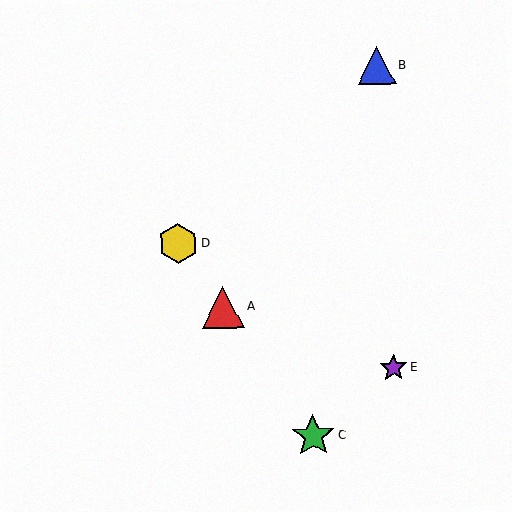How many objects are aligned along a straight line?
3 objects (A, C, D) are aligned along a straight line.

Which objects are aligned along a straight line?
Objects A, C, D are aligned along a straight line.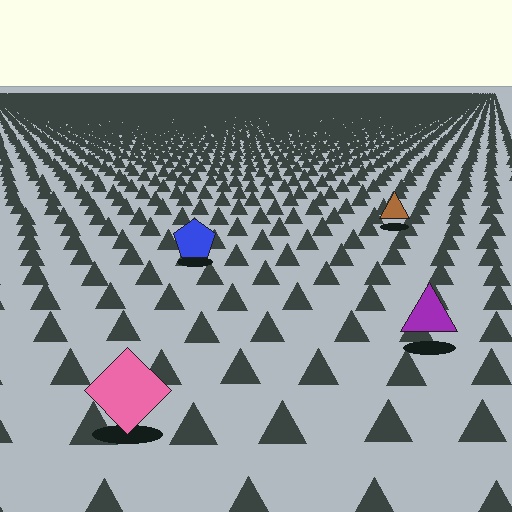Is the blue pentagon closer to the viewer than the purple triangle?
No. The purple triangle is closer — you can tell from the texture gradient: the ground texture is coarser near it.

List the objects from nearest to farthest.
From nearest to farthest: the pink diamond, the purple triangle, the blue pentagon, the brown triangle.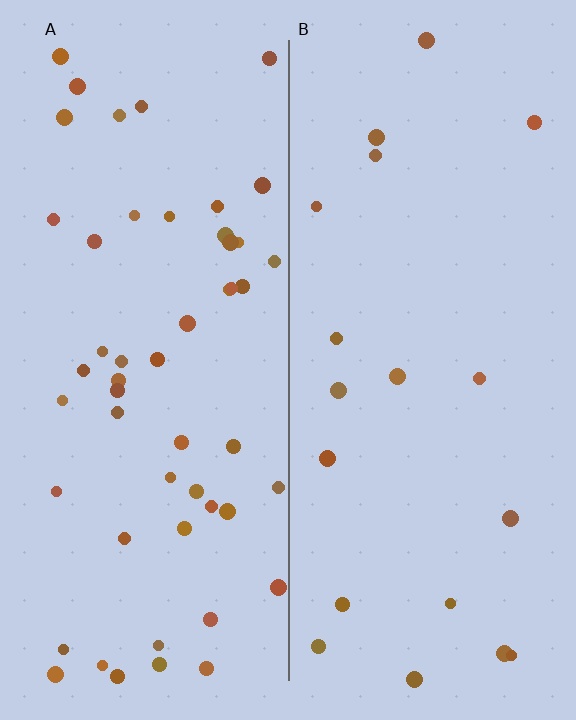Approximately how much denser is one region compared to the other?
Approximately 2.8× — region A over region B.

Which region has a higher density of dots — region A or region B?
A (the left).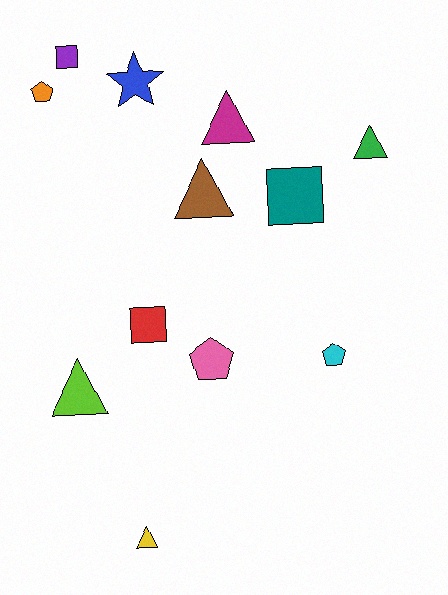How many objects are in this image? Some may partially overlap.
There are 12 objects.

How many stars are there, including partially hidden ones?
There is 1 star.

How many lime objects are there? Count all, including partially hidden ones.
There is 1 lime object.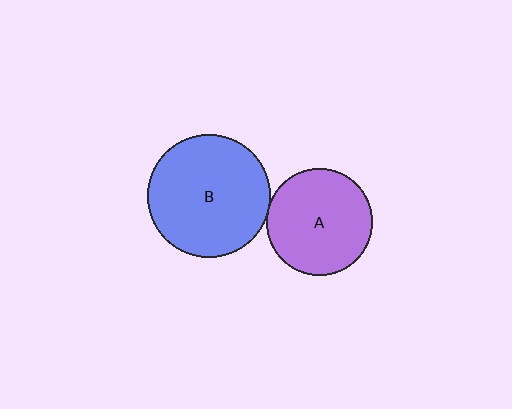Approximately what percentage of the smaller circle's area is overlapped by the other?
Approximately 5%.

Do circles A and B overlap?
Yes.